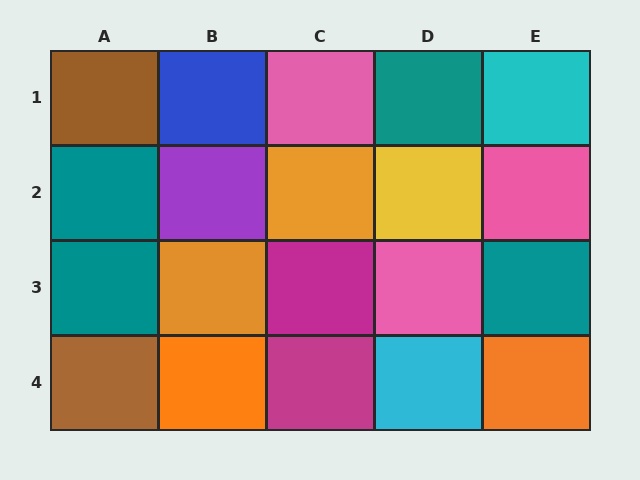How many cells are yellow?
1 cell is yellow.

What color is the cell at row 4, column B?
Orange.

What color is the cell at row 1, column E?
Cyan.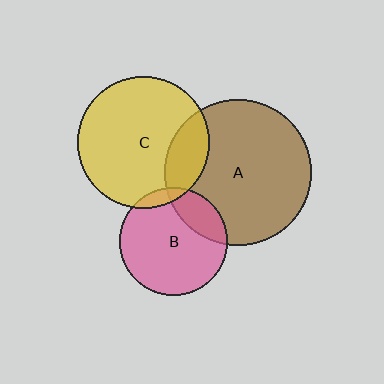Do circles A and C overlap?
Yes.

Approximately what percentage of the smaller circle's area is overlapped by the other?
Approximately 20%.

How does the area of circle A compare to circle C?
Approximately 1.2 times.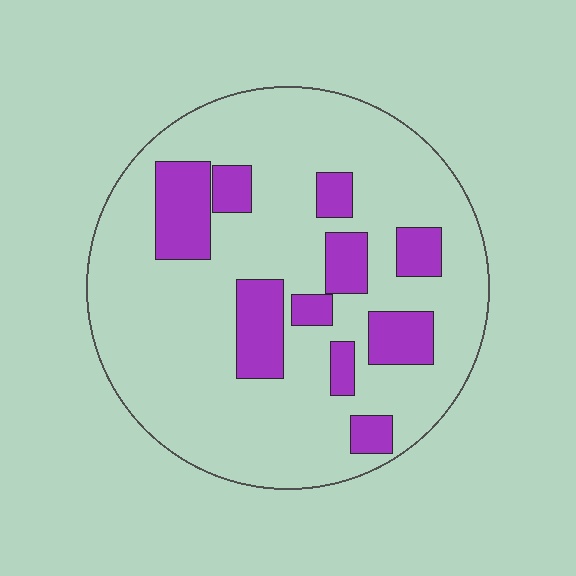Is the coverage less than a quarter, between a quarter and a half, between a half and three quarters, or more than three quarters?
Less than a quarter.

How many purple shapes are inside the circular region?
10.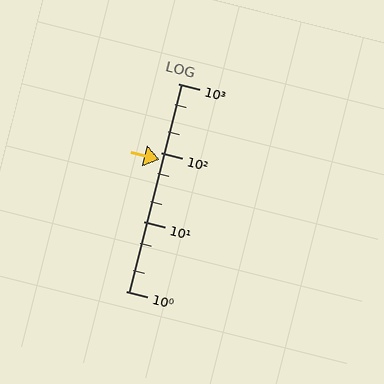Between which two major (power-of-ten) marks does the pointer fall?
The pointer is between 10 and 100.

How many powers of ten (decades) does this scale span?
The scale spans 3 decades, from 1 to 1000.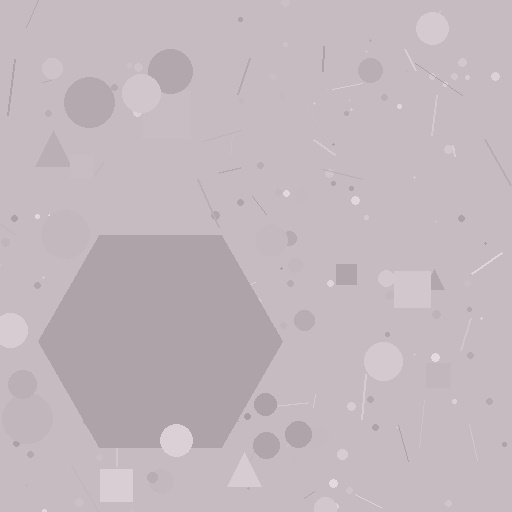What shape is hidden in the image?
A hexagon is hidden in the image.